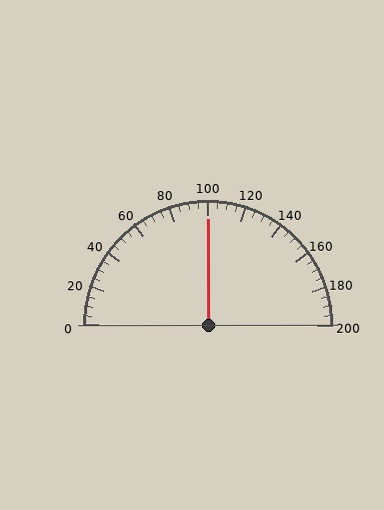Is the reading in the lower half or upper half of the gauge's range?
The reading is in the upper half of the range (0 to 200).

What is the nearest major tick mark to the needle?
The nearest major tick mark is 100.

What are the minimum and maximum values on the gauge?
The gauge ranges from 0 to 200.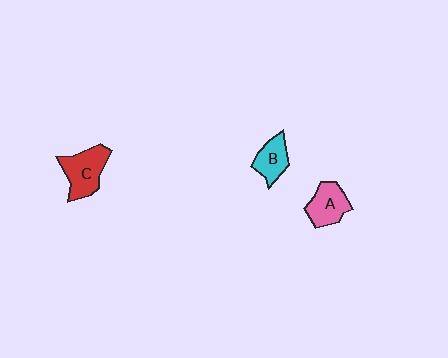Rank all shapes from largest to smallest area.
From largest to smallest: C (red), A (pink), B (cyan).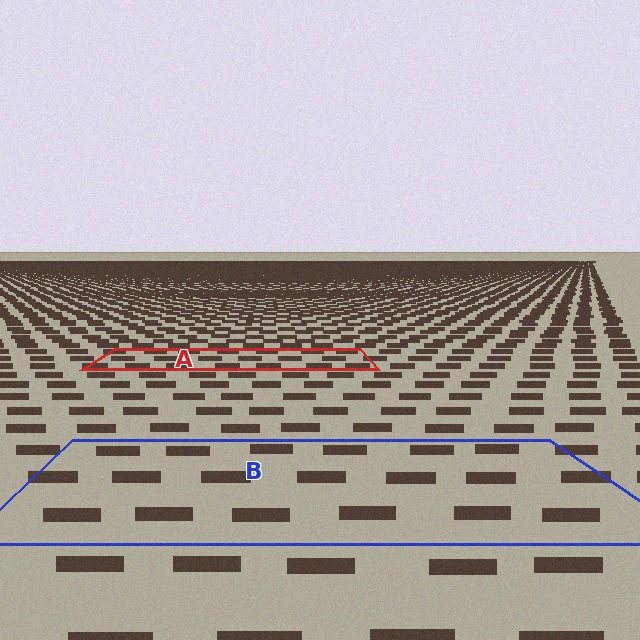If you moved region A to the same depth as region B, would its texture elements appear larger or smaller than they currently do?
They would appear larger. At a closer depth, the same texture elements are projected at a bigger on-screen size.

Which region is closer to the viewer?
Region B is closer. The texture elements there are larger and more spread out.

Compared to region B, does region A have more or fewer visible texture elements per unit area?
Region A has more texture elements per unit area — they are packed more densely because it is farther away.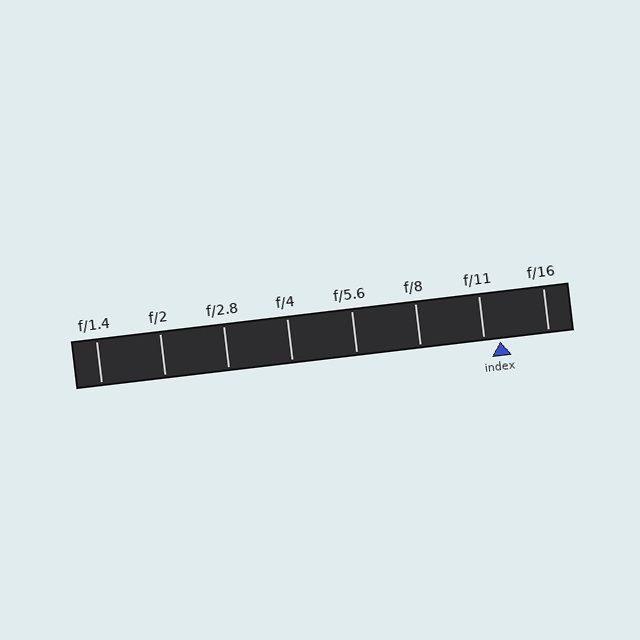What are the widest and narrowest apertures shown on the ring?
The widest aperture shown is f/1.4 and the narrowest is f/16.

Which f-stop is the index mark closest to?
The index mark is closest to f/11.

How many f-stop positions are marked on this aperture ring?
There are 8 f-stop positions marked.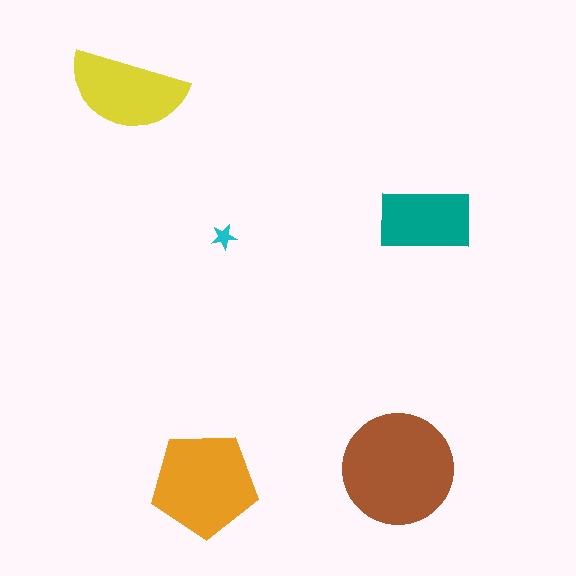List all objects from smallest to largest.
The cyan star, the teal rectangle, the yellow semicircle, the orange pentagon, the brown circle.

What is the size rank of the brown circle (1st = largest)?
1st.